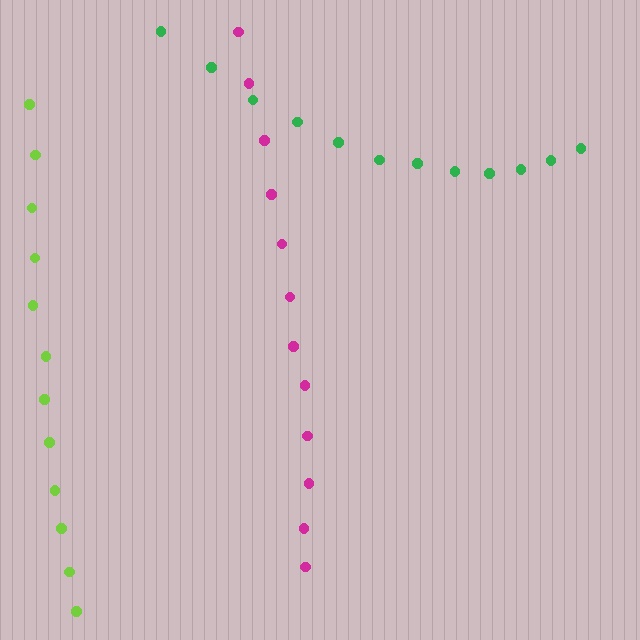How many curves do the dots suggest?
There are 3 distinct paths.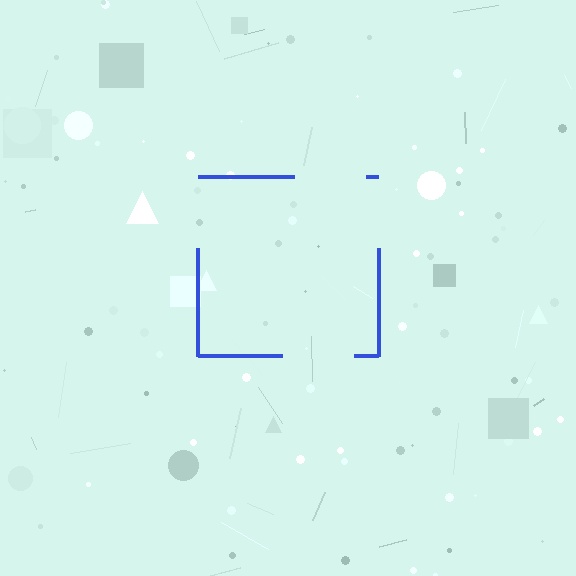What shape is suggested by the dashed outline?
The dashed outline suggests a square.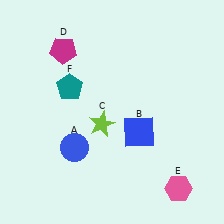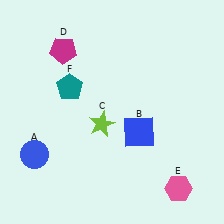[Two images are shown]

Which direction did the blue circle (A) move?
The blue circle (A) moved left.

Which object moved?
The blue circle (A) moved left.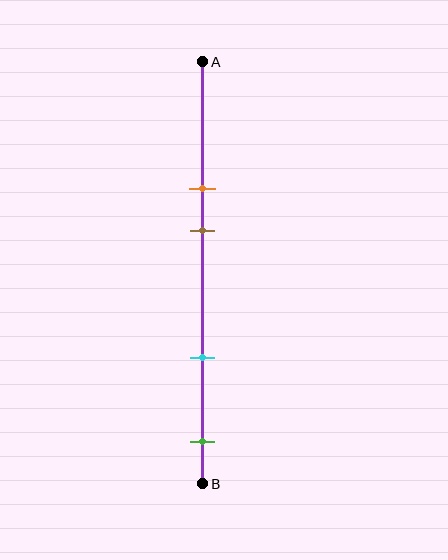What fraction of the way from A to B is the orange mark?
The orange mark is approximately 30% (0.3) of the way from A to B.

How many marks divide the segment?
There are 4 marks dividing the segment.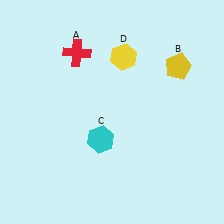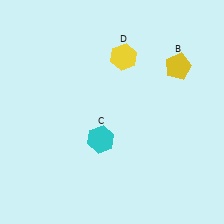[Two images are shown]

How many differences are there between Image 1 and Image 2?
There is 1 difference between the two images.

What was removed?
The red cross (A) was removed in Image 2.